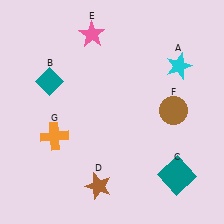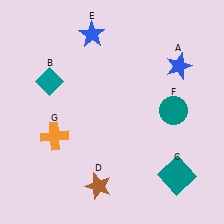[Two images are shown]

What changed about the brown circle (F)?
In Image 1, F is brown. In Image 2, it changed to teal.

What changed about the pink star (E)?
In Image 1, E is pink. In Image 2, it changed to blue.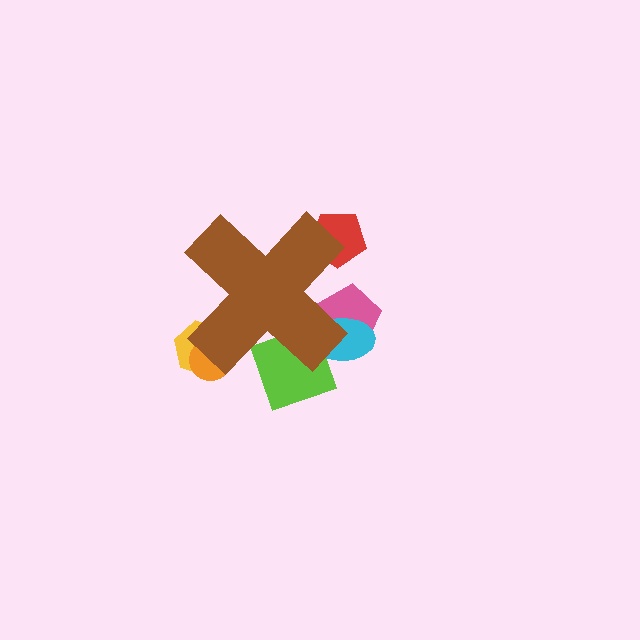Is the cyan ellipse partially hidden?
Yes, the cyan ellipse is partially hidden behind the brown cross.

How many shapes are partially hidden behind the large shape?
6 shapes are partially hidden.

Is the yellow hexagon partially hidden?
Yes, the yellow hexagon is partially hidden behind the brown cross.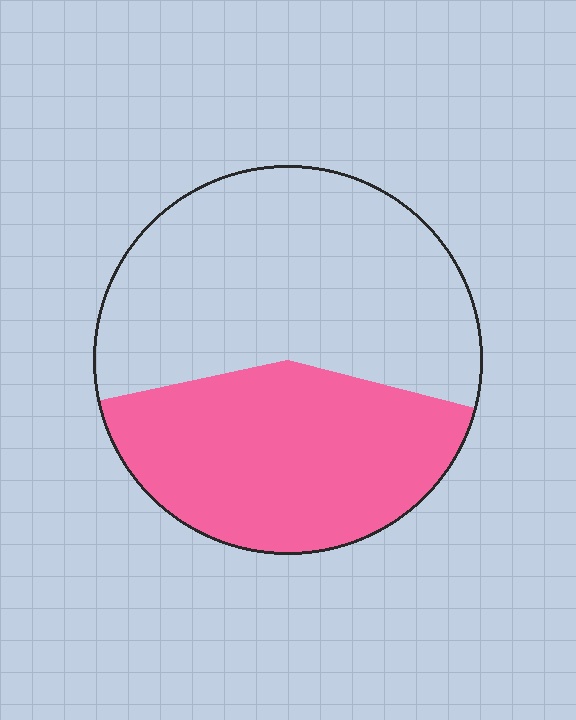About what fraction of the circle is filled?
About two fifths (2/5).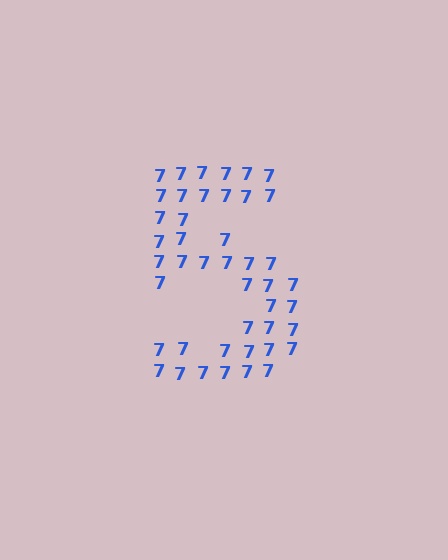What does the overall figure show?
The overall figure shows the digit 5.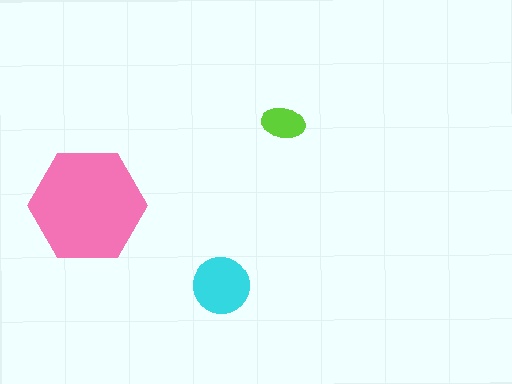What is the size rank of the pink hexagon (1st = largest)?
1st.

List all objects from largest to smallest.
The pink hexagon, the cyan circle, the lime ellipse.